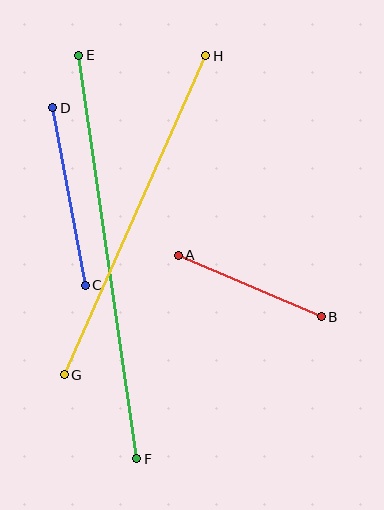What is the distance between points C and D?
The distance is approximately 181 pixels.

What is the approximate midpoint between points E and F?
The midpoint is at approximately (108, 257) pixels.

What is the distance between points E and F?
The distance is approximately 408 pixels.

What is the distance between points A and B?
The distance is approximately 156 pixels.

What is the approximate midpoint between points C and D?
The midpoint is at approximately (69, 196) pixels.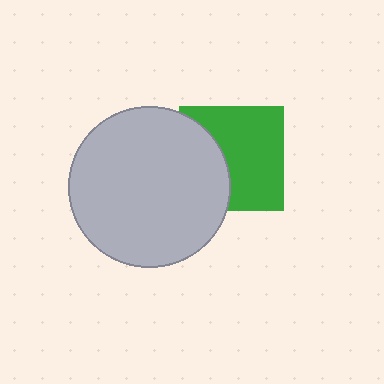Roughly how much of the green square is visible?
About half of it is visible (roughly 63%).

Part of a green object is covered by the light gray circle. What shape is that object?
It is a square.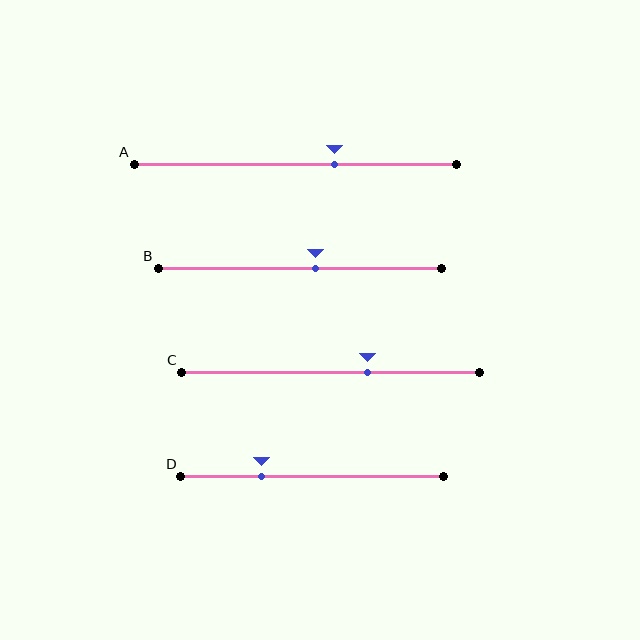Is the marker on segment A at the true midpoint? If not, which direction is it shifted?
No, the marker on segment A is shifted to the right by about 12% of the segment length.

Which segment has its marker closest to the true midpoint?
Segment B has its marker closest to the true midpoint.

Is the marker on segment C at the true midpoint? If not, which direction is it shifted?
No, the marker on segment C is shifted to the right by about 13% of the segment length.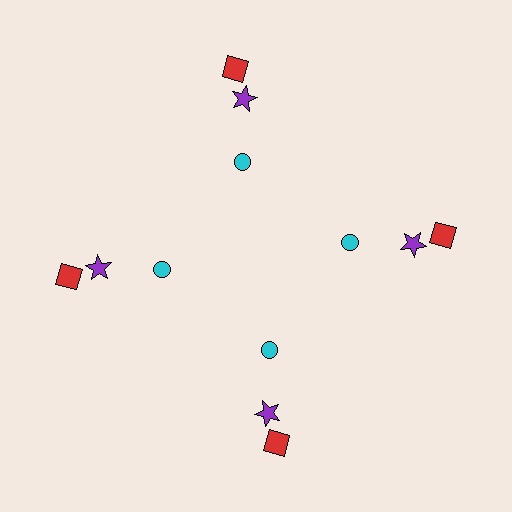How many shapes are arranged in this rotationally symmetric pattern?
There are 12 shapes, arranged in 4 groups of 3.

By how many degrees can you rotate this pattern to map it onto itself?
The pattern maps onto itself every 90 degrees of rotation.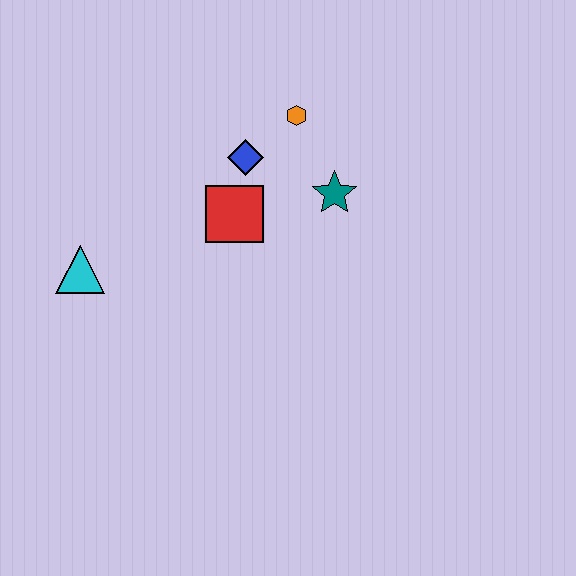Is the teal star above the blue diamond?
No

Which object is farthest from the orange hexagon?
The cyan triangle is farthest from the orange hexagon.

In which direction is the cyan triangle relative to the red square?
The cyan triangle is to the left of the red square.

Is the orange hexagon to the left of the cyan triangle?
No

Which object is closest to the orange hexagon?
The blue diamond is closest to the orange hexagon.